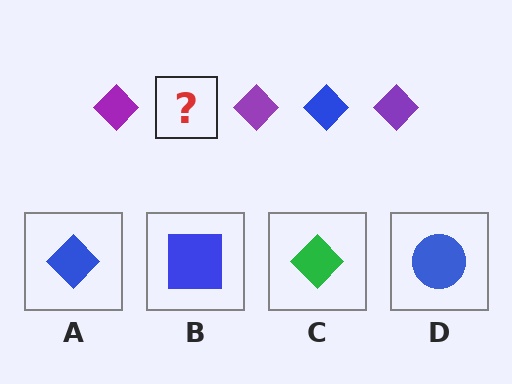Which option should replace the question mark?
Option A.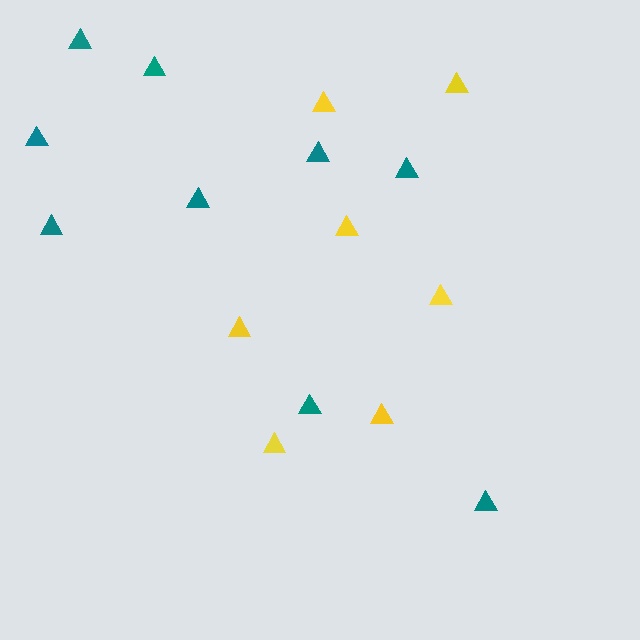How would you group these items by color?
There are 2 groups: one group of yellow triangles (7) and one group of teal triangles (9).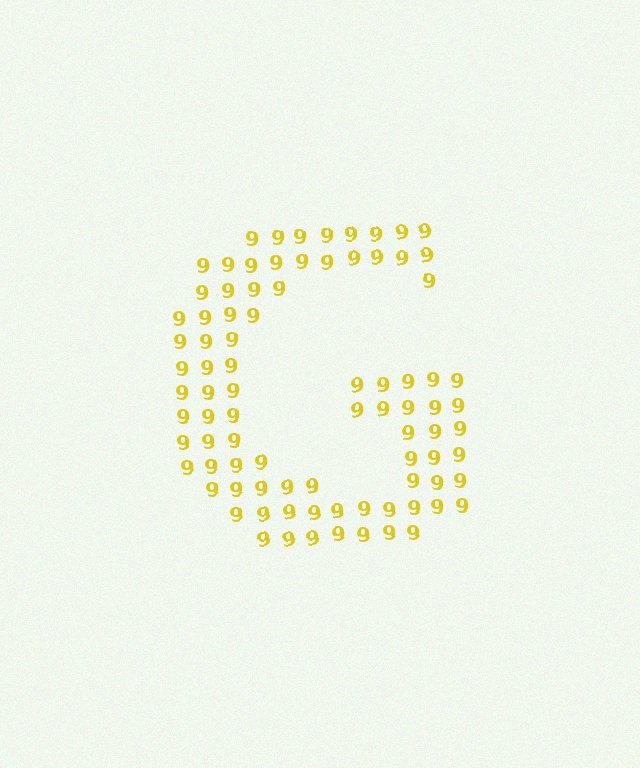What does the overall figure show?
The overall figure shows the letter G.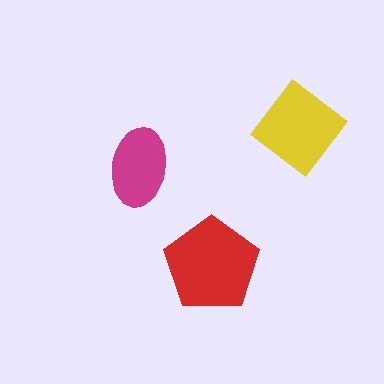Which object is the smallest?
The magenta ellipse.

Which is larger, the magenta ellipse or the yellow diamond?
The yellow diamond.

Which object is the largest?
The red pentagon.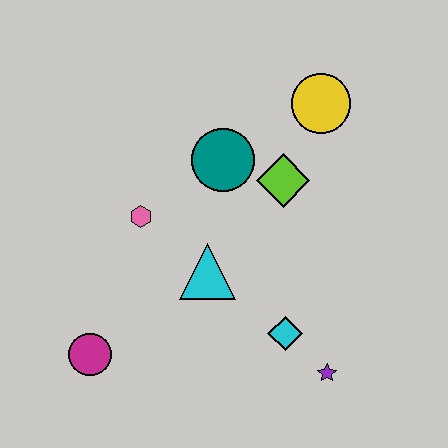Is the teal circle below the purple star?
No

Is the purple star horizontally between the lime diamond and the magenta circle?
No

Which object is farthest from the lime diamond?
The magenta circle is farthest from the lime diamond.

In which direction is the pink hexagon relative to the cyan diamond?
The pink hexagon is to the left of the cyan diamond.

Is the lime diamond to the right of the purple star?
No